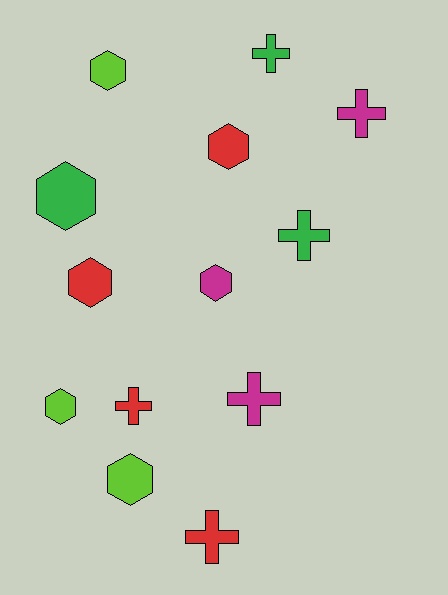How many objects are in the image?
There are 13 objects.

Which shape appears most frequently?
Hexagon, with 7 objects.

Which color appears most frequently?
Red, with 4 objects.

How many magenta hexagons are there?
There is 1 magenta hexagon.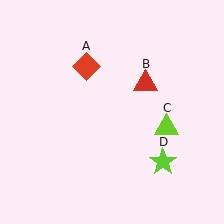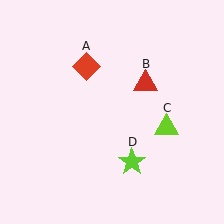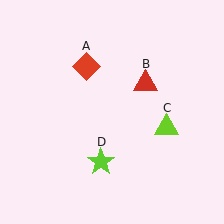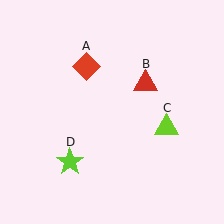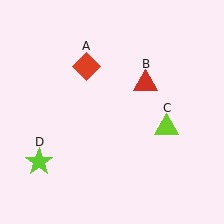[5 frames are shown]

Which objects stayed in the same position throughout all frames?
Red diamond (object A) and red triangle (object B) and lime triangle (object C) remained stationary.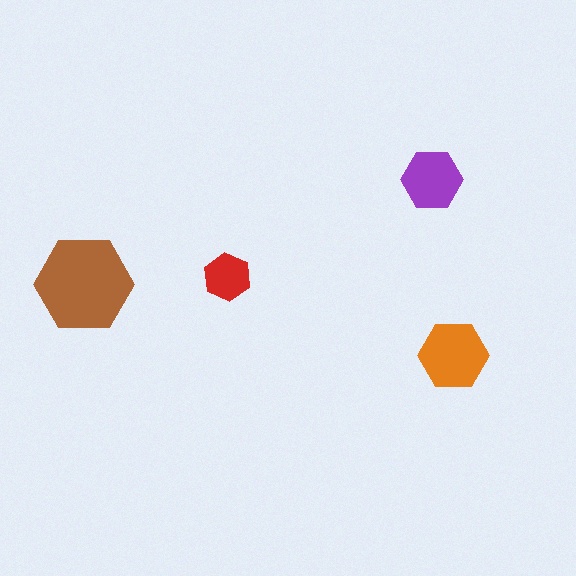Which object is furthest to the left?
The brown hexagon is leftmost.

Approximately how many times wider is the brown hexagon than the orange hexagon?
About 1.5 times wider.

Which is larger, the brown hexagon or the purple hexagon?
The brown one.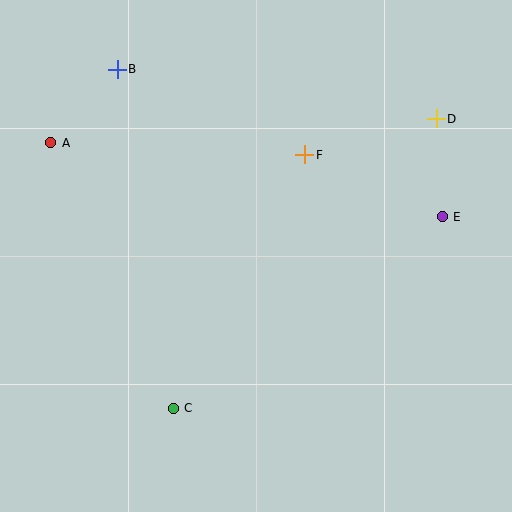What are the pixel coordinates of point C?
Point C is at (173, 408).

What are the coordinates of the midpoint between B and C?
The midpoint between B and C is at (145, 239).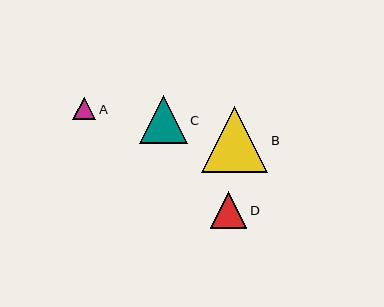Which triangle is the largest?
Triangle B is the largest with a size of approximately 66 pixels.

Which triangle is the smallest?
Triangle A is the smallest with a size of approximately 23 pixels.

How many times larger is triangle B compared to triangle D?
Triangle B is approximately 1.8 times the size of triangle D.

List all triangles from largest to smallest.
From largest to smallest: B, C, D, A.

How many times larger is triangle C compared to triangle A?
Triangle C is approximately 2.1 times the size of triangle A.